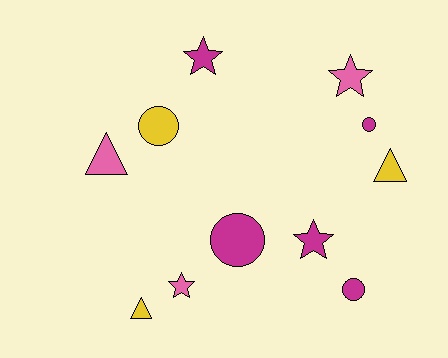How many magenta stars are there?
There are 2 magenta stars.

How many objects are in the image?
There are 11 objects.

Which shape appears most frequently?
Circle, with 4 objects.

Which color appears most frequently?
Magenta, with 5 objects.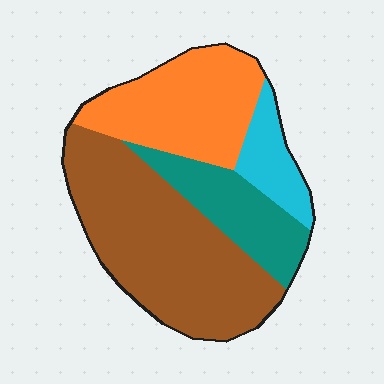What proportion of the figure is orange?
Orange covers around 25% of the figure.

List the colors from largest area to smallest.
From largest to smallest: brown, orange, teal, cyan.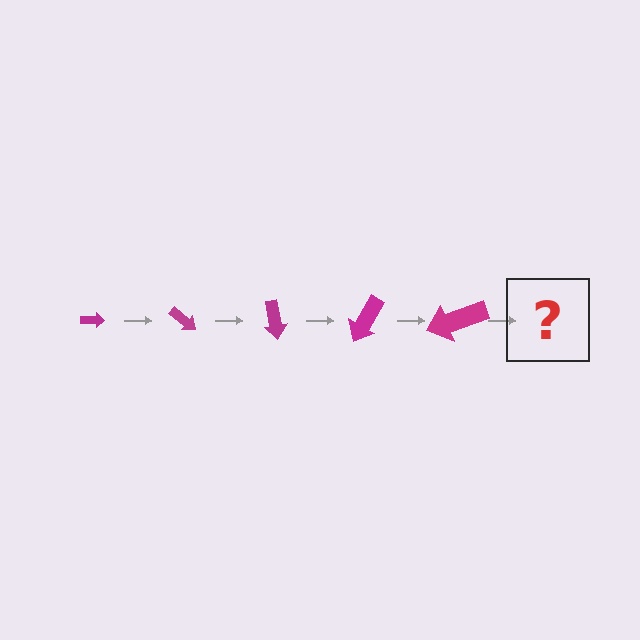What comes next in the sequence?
The next element should be an arrow, larger than the previous one and rotated 200 degrees from the start.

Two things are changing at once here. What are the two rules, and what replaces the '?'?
The two rules are that the arrow grows larger each step and it rotates 40 degrees each step. The '?' should be an arrow, larger than the previous one and rotated 200 degrees from the start.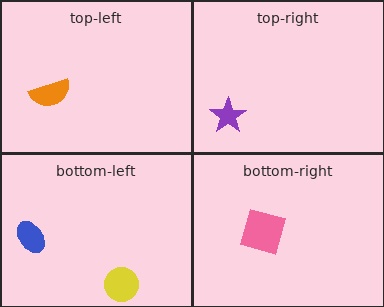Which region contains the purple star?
The top-right region.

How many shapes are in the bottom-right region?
1.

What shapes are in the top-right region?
The purple star.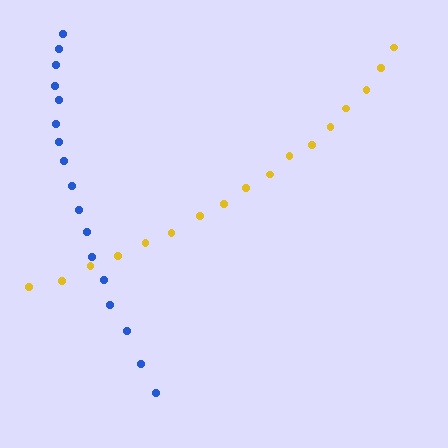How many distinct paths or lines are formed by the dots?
There are 2 distinct paths.